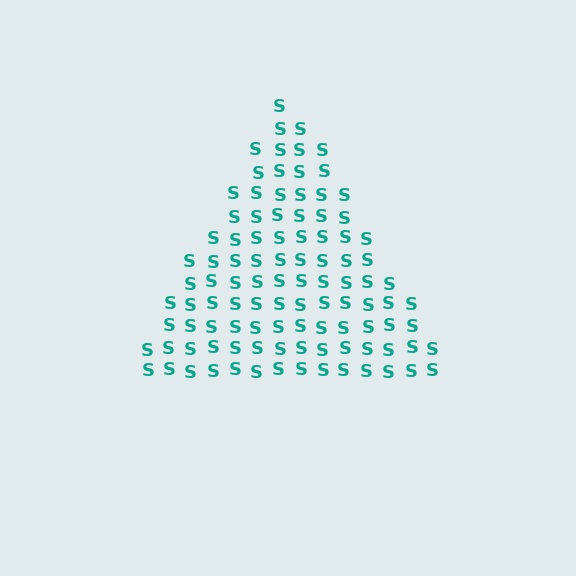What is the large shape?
The large shape is a triangle.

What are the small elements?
The small elements are letter S's.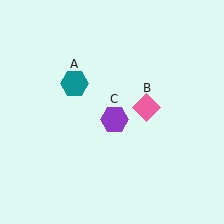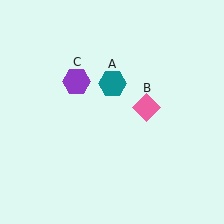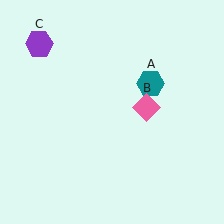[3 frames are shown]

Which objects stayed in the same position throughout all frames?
Pink diamond (object B) remained stationary.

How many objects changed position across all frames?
2 objects changed position: teal hexagon (object A), purple hexagon (object C).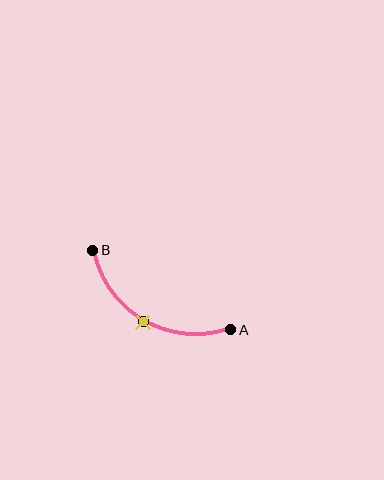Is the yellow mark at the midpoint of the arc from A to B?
Yes. The yellow mark lies on the arc at equal arc-length from both A and B — it is the arc midpoint.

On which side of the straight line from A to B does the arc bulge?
The arc bulges below the straight line connecting A and B.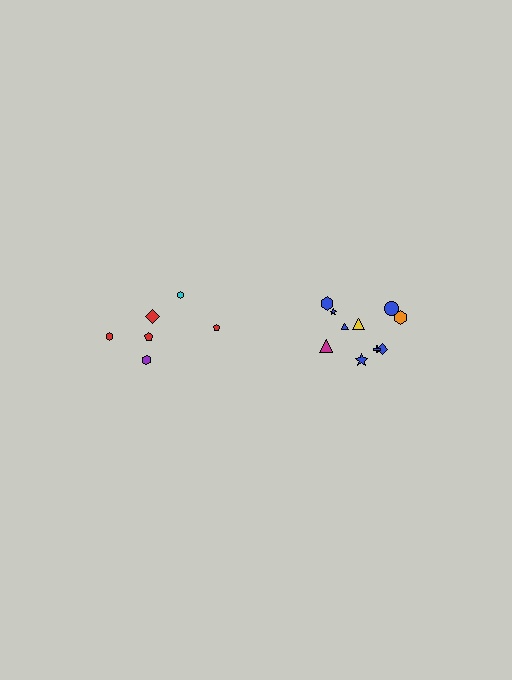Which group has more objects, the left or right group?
The right group.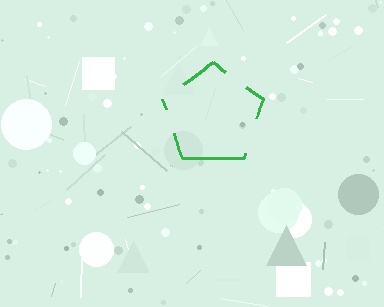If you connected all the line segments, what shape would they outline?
They would outline a pentagon.